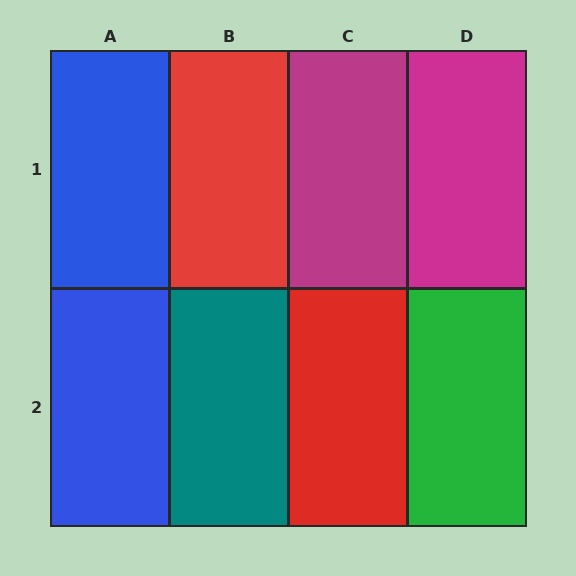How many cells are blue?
2 cells are blue.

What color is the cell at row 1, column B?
Red.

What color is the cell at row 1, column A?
Blue.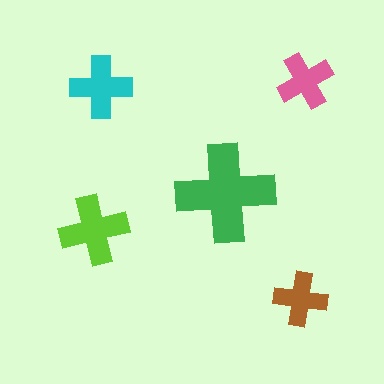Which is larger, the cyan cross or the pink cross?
The cyan one.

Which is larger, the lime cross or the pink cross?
The lime one.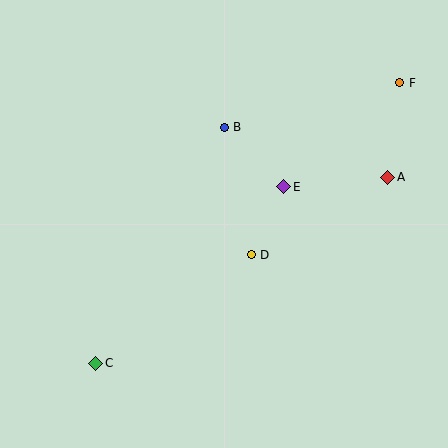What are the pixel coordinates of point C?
Point C is at (96, 363).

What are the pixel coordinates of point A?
Point A is at (388, 177).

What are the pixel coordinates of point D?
Point D is at (251, 255).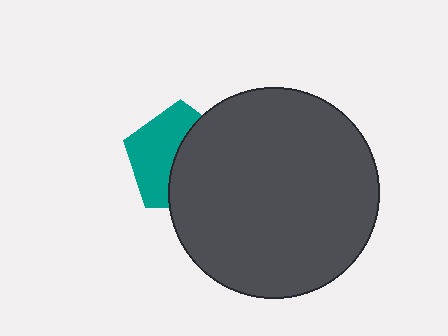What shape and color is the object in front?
The object in front is a dark gray circle.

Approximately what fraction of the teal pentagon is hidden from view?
Roughly 51% of the teal pentagon is hidden behind the dark gray circle.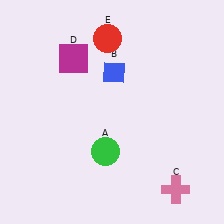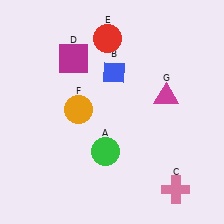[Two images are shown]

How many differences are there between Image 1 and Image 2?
There are 2 differences between the two images.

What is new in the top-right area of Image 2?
A magenta triangle (G) was added in the top-right area of Image 2.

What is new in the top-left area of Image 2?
An orange circle (F) was added in the top-left area of Image 2.